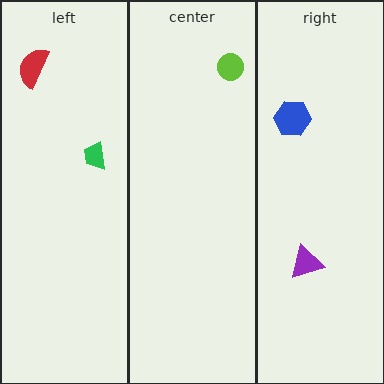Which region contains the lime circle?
The center region.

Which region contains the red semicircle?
The left region.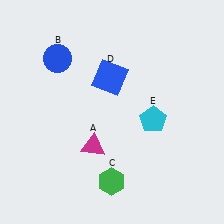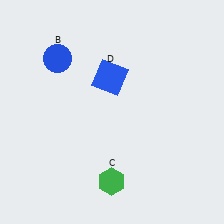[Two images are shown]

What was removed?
The cyan pentagon (E), the magenta triangle (A) were removed in Image 2.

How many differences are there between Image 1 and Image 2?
There are 2 differences between the two images.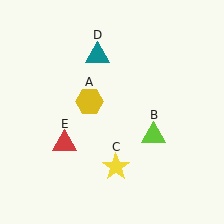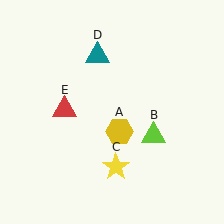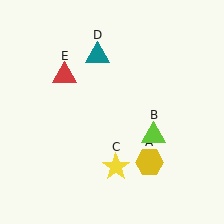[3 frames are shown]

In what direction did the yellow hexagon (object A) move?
The yellow hexagon (object A) moved down and to the right.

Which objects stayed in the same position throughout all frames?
Lime triangle (object B) and yellow star (object C) and teal triangle (object D) remained stationary.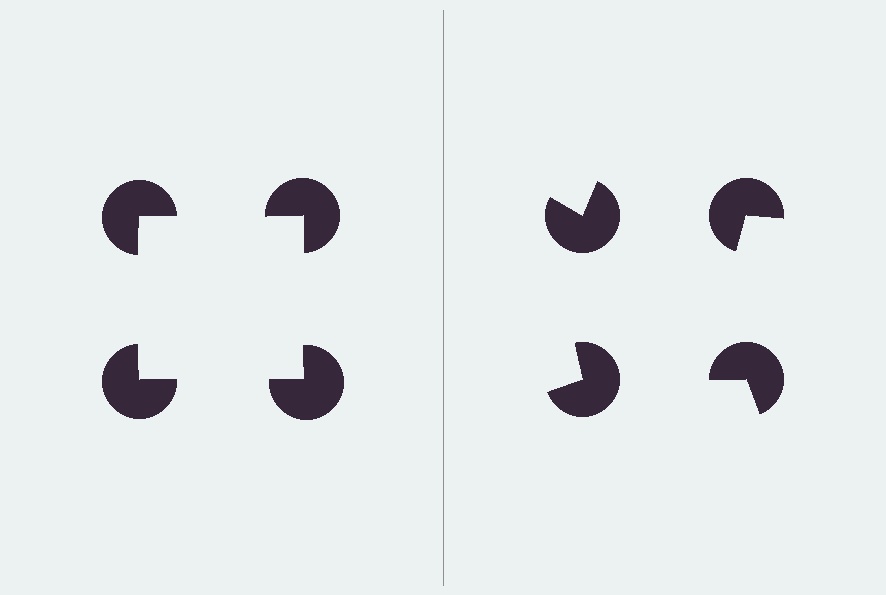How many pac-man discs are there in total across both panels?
8 — 4 on each side.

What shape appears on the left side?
An illusory square.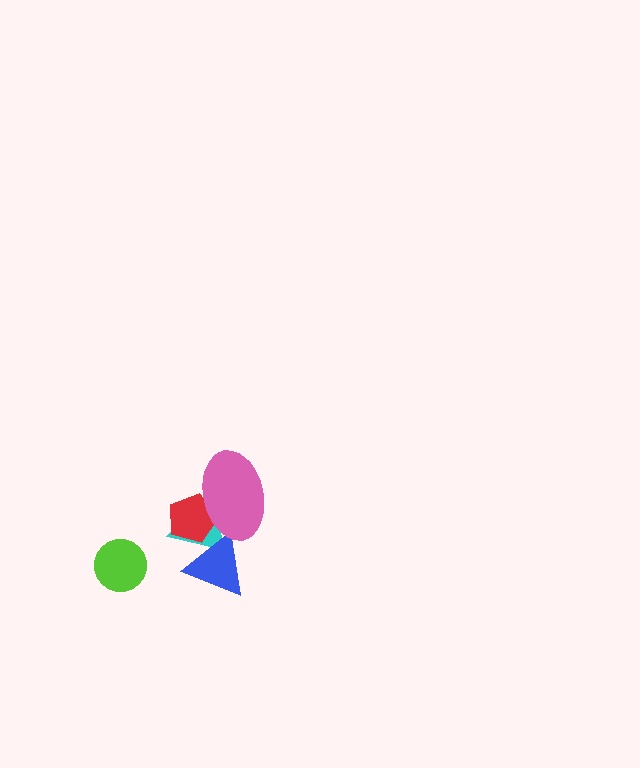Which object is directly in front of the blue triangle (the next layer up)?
The red pentagon is directly in front of the blue triangle.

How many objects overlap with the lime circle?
0 objects overlap with the lime circle.